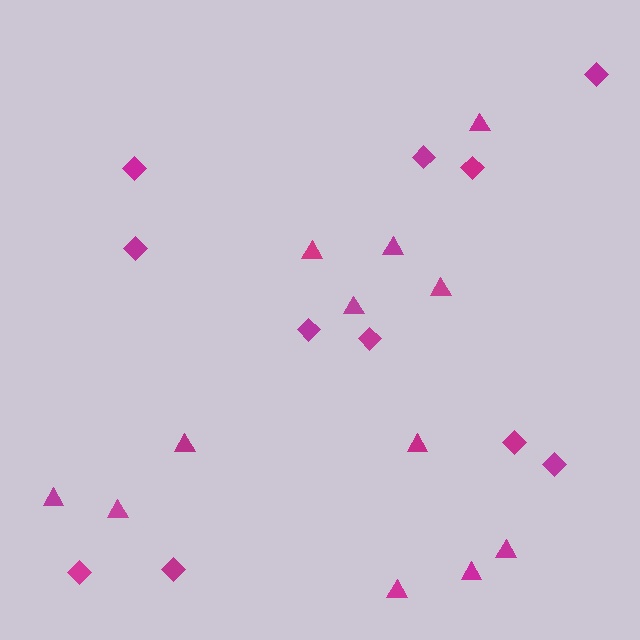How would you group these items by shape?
There are 2 groups: one group of triangles (12) and one group of diamonds (11).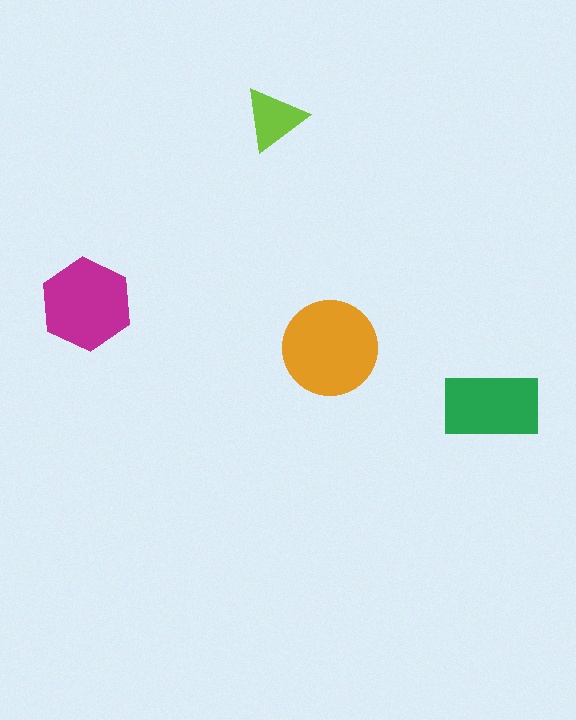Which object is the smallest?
The lime triangle.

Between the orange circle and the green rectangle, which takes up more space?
The orange circle.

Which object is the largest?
The orange circle.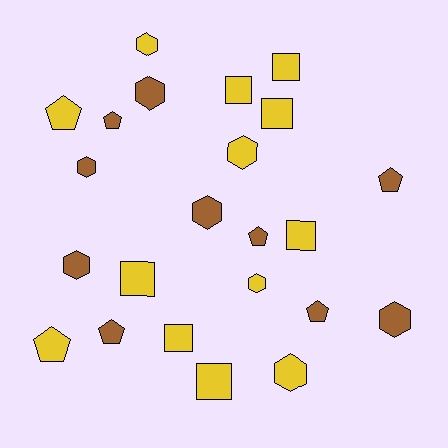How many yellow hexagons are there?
There are 4 yellow hexagons.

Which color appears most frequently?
Yellow, with 13 objects.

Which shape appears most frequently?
Hexagon, with 9 objects.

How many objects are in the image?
There are 23 objects.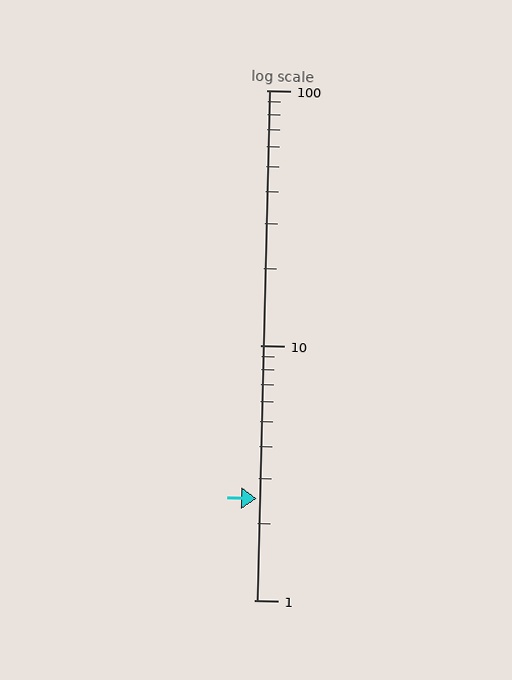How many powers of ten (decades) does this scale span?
The scale spans 2 decades, from 1 to 100.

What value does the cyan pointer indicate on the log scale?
The pointer indicates approximately 2.5.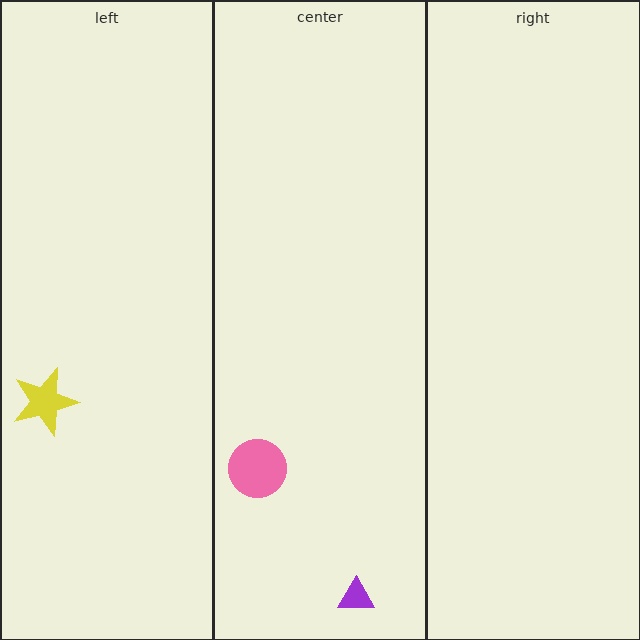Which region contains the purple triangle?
The center region.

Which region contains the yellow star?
The left region.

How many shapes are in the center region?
2.